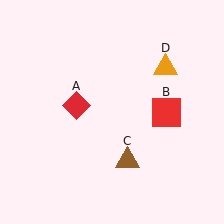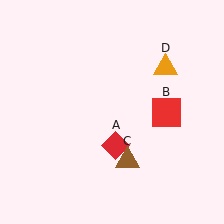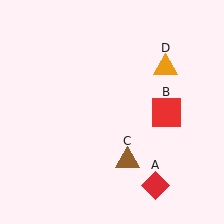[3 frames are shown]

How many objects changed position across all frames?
1 object changed position: red diamond (object A).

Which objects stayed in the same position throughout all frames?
Red square (object B) and brown triangle (object C) and orange triangle (object D) remained stationary.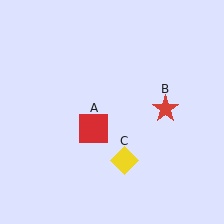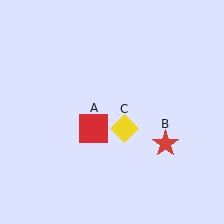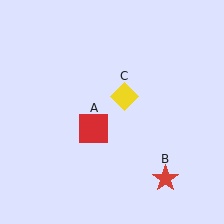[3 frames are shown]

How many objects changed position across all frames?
2 objects changed position: red star (object B), yellow diamond (object C).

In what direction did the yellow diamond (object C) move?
The yellow diamond (object C) moved up.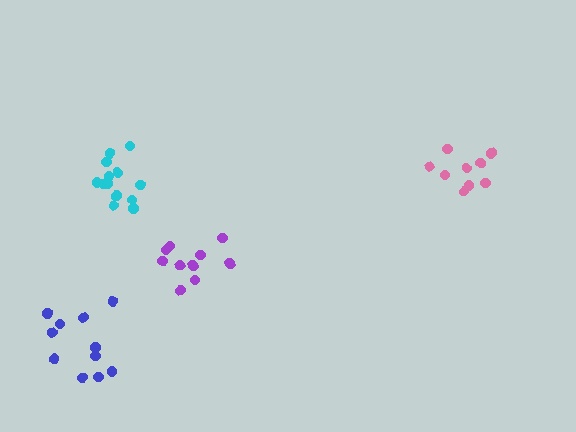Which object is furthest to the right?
The pink cluster is rightmost.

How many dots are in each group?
Group 1: 13 dots, Group 2: 10 dots, Group 3: 11 dots, Group 4: 9 dots (43 total).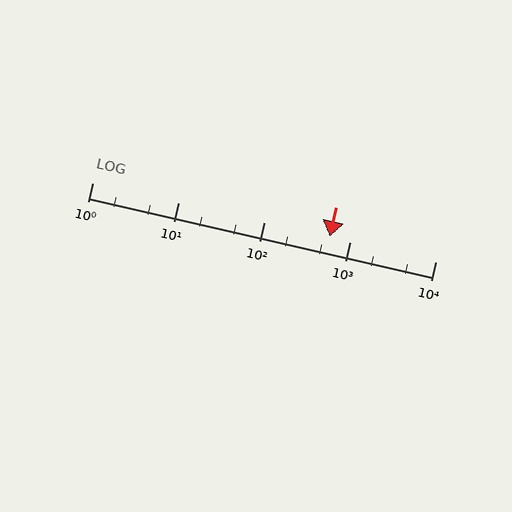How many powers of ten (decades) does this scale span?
The scale spans 4 decades, from 1 to 10000.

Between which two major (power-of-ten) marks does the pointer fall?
The pointer is between 100 and 1000.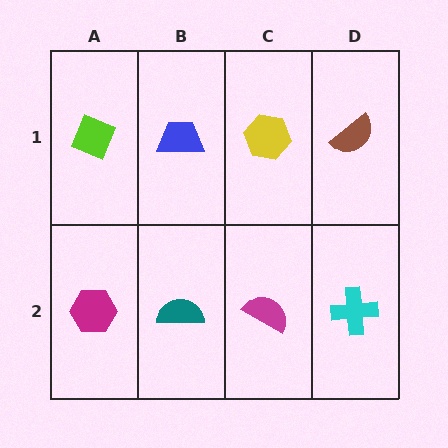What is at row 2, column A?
A magenta hexagon.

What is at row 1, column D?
A brown semicircle.